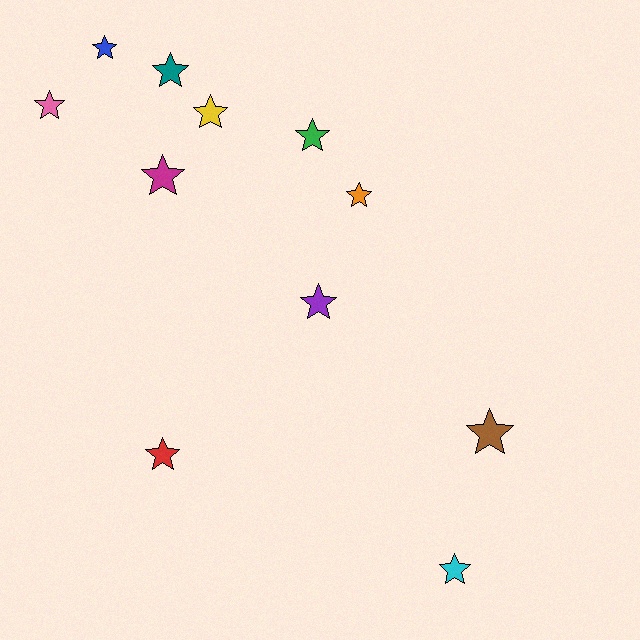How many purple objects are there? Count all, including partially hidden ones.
There is 1 purple object.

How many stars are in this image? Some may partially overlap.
There are 11 stars.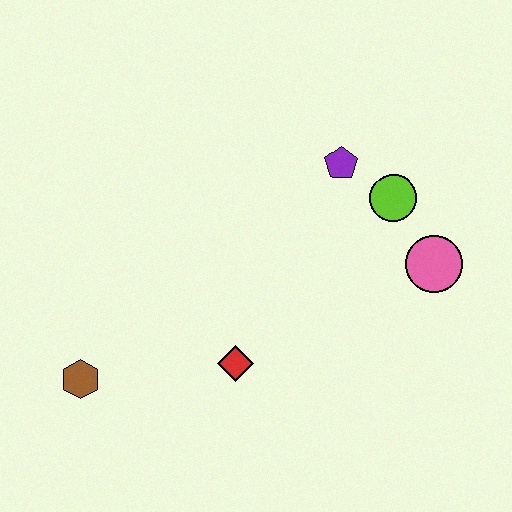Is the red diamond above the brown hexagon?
Yes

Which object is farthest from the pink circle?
The brown hexagon is farthest from the pink circle.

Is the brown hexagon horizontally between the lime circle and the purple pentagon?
No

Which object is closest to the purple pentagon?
The lime circle is closest to the purple pentagon.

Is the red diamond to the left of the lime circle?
Yes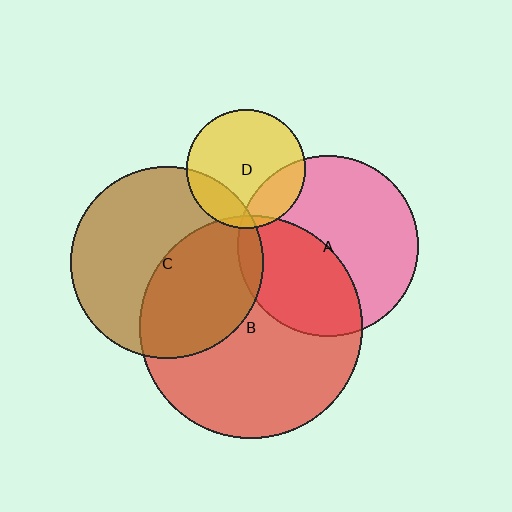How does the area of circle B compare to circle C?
Approximately 1.3 times.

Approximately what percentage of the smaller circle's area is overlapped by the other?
Approximately 5%.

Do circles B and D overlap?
Yes.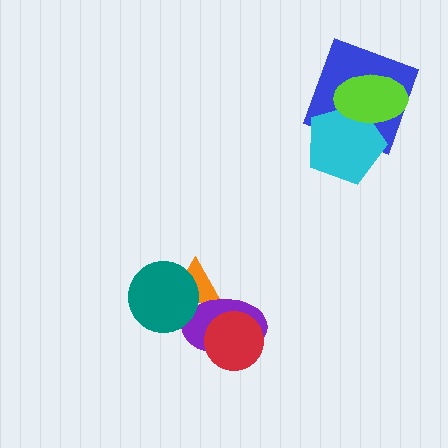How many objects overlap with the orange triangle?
2 objects overlap with the orange triangle.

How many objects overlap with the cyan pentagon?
2 objects overlap with the cyan pentagon.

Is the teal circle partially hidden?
No, no other shape covers it.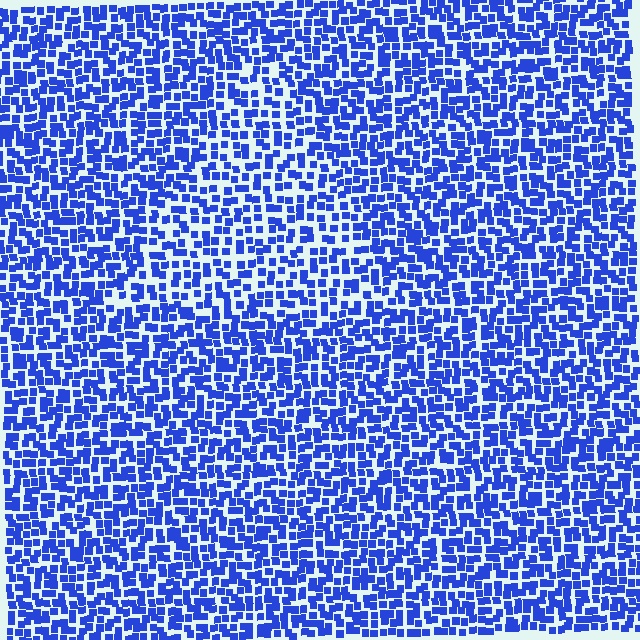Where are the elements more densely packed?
The elements are more densely packed outside the triangle boundary.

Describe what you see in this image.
The image contains small blue elements arranged at two different densities. A triangle-shaped region is visible where the elements are less densely packed than the surrounding area.